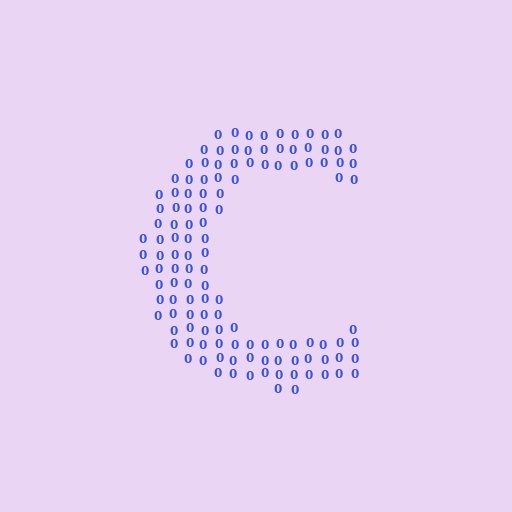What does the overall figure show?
The overall figure shows the letter C.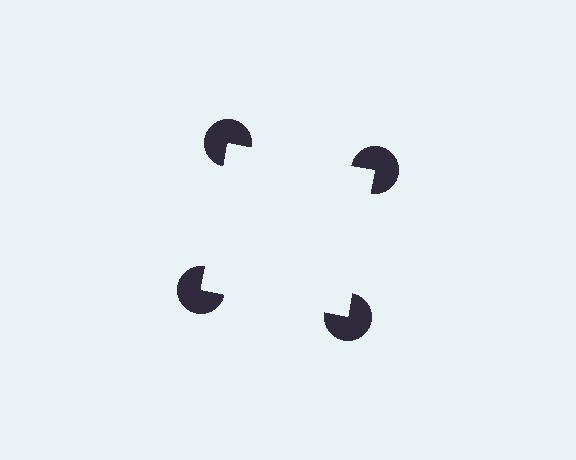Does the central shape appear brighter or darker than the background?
It typically appears slightly brighter than the background, even though no actual brightness change is drawn.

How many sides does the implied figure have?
4 sides.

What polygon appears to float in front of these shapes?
An illusory square — its edges are inferred from the aligned wedge cuts in the pac-man discs, not physically drawn.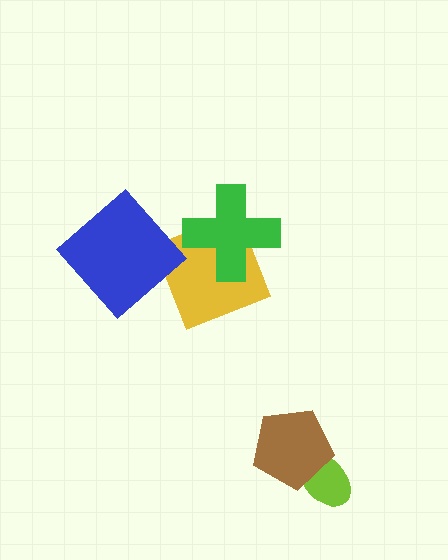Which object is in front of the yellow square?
The green cross is in front of the yellow square.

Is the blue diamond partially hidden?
No, no other shape covers it.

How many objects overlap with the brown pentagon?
1 object overlaps with the brown pentagon.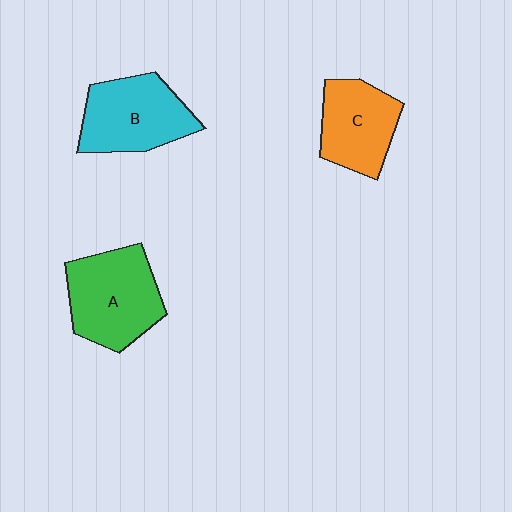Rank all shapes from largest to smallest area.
From largest to smallest: A (green), B (cyan), C (orange).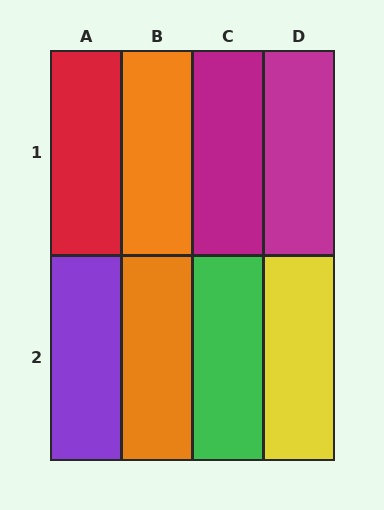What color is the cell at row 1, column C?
Magenta.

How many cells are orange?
2 cells are orange.